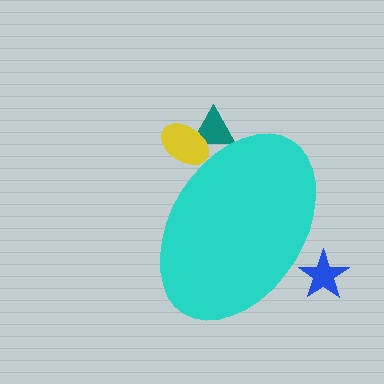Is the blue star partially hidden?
Yes, the blue star is partially hidden behind the cyan ellipse.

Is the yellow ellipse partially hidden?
Yes, the yellow ellipse is partially hidden behind the cyan ellipse.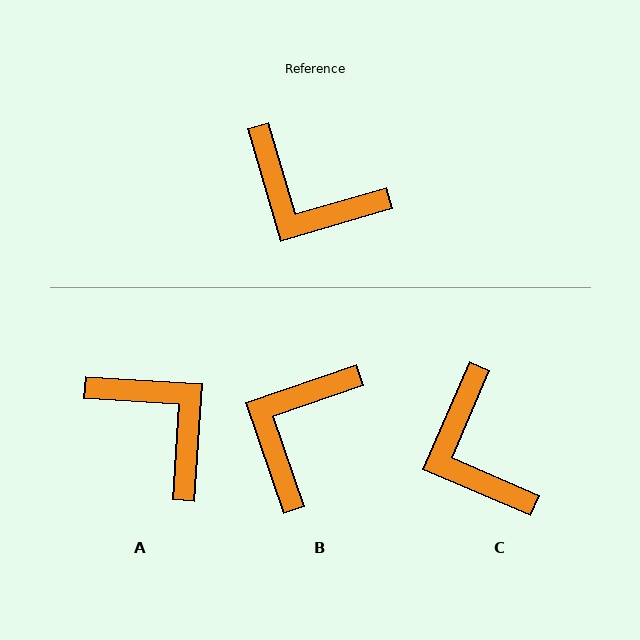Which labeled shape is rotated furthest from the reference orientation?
A, about 160 degrees away.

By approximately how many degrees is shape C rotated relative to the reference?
Approximately 40 degrees clockwise.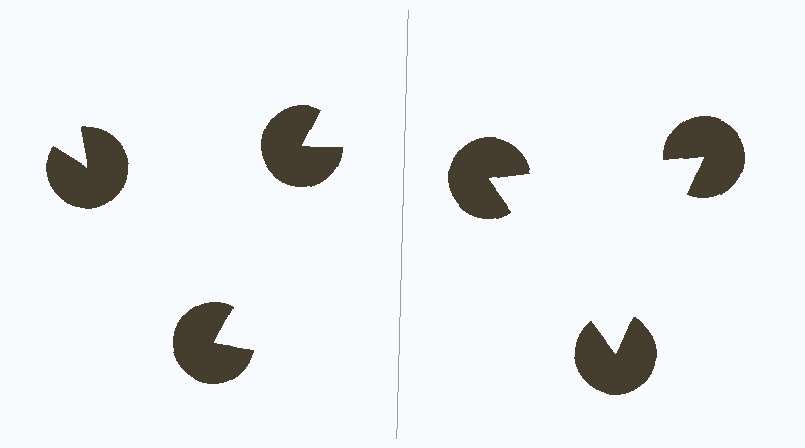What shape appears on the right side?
An illusory triangle.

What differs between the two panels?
The pac-man discs are positioned identically on both sides; only the wedge orientations differ. On the right they align to a triangle; on the left they are misaligned.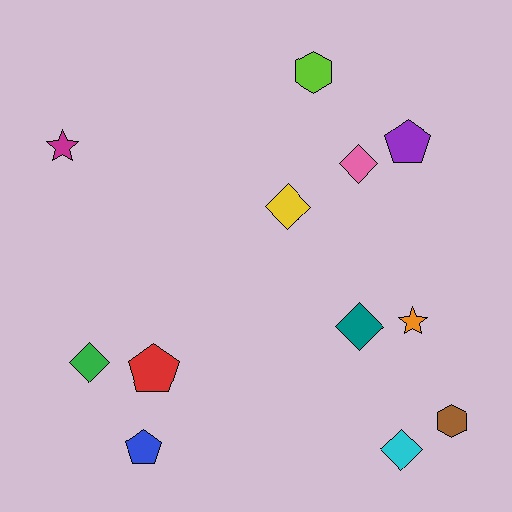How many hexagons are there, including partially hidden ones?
There are 2 hexagons.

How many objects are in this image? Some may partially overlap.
There are 12 objects.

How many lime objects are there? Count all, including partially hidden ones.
There is 1 lime object.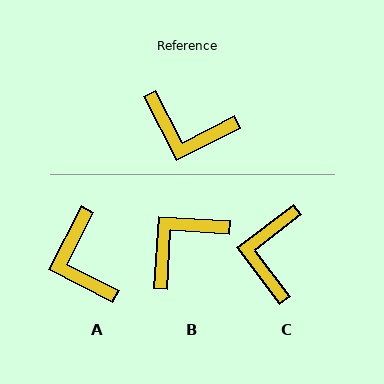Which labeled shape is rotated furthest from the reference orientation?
B, about 120 degrees away.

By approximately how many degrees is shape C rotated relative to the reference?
Approximately 80 degrees clockwise.